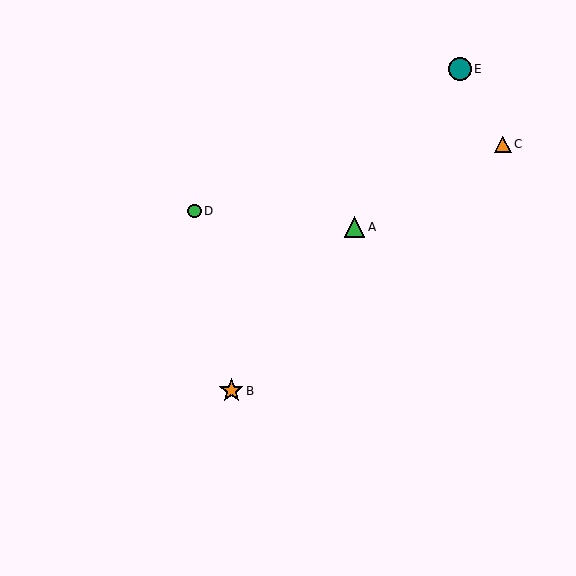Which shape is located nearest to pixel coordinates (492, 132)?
The orange triangle (labeled C) at (503, 145) is nearest to that location.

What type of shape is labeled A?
Shape A is a green triangle.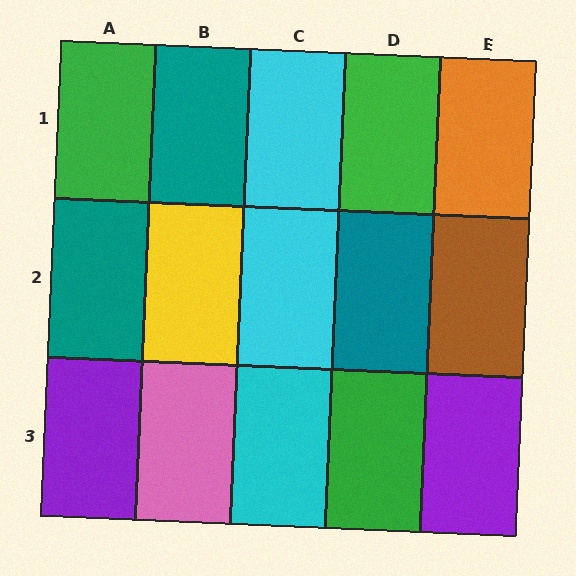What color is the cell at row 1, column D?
Green.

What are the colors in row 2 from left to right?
Teal, yellow, cyan, teal, brown.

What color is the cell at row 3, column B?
Pink.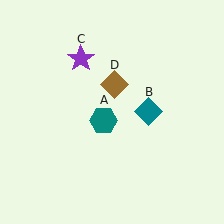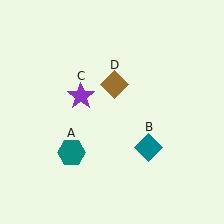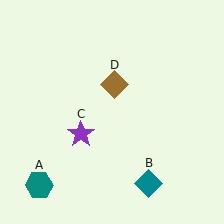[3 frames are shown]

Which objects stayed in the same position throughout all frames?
Brown diamond (object D) remained stationary.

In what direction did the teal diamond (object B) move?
The teal diamond (object B) moved down.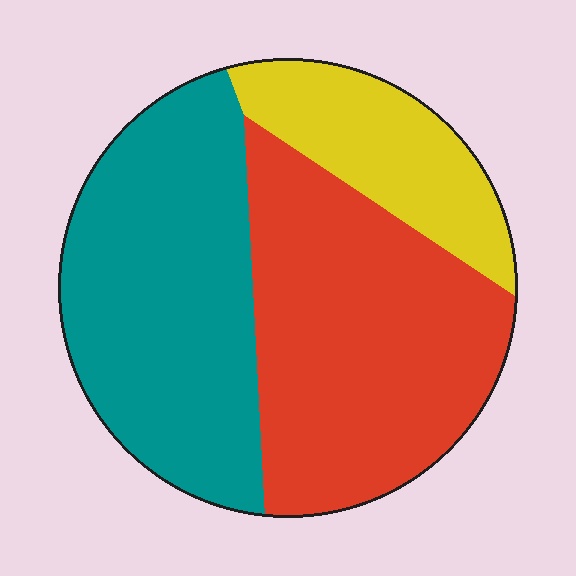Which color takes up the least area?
Yellow, at roughly 20%.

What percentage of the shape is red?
Red covers 42% of the shape.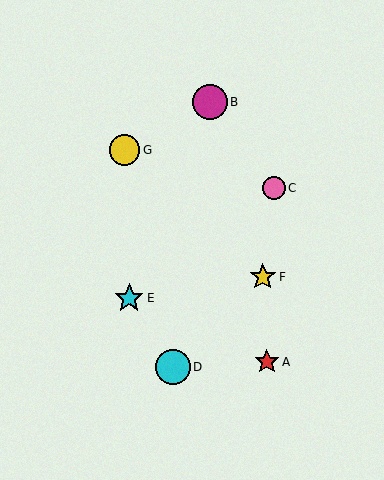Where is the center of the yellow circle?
The center of the yellow circle is at (125, 150).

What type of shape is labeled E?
Shape E is a cyan star.